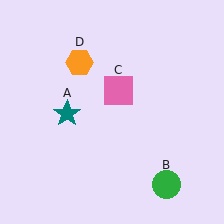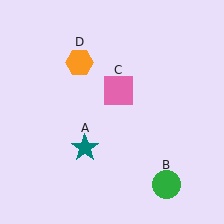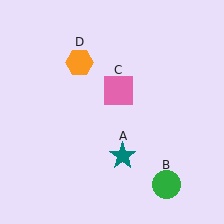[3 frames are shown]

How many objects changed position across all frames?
1 object changed position: teal star (object A).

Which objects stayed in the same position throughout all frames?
Green circle (object B) and pink square (object C) and orange hexagon (object D) remained stationary.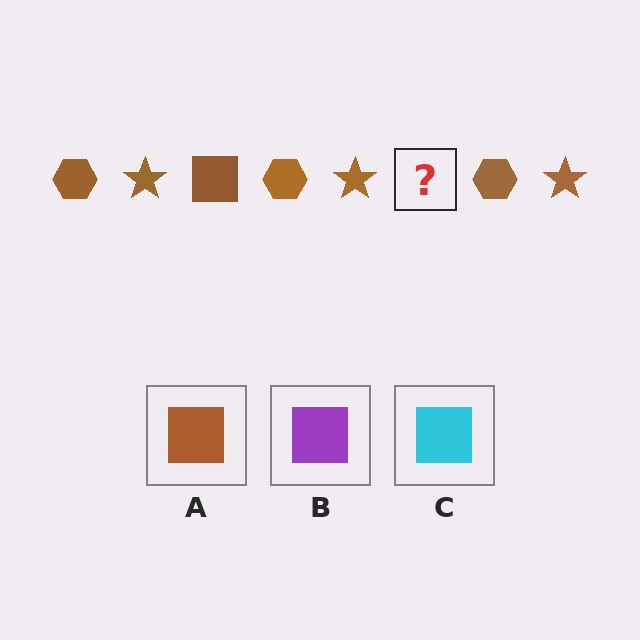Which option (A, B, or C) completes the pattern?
A.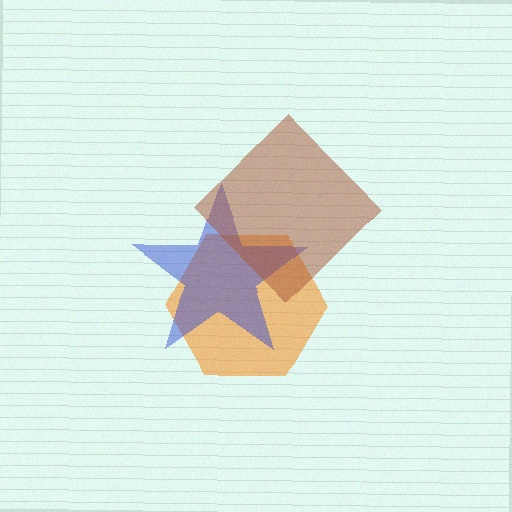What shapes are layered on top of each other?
The layered shapes are: an orange hexagon, a blue star, a brown diamond.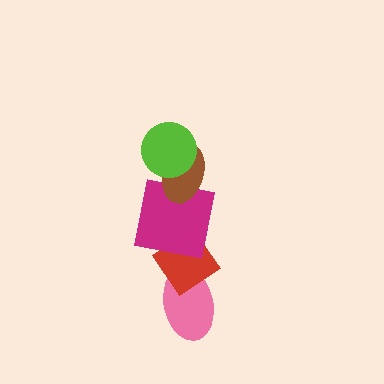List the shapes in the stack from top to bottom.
From top to bottom: the lime circle, the brown ellipse, the magenta square, the red diamond, the pink ellipse.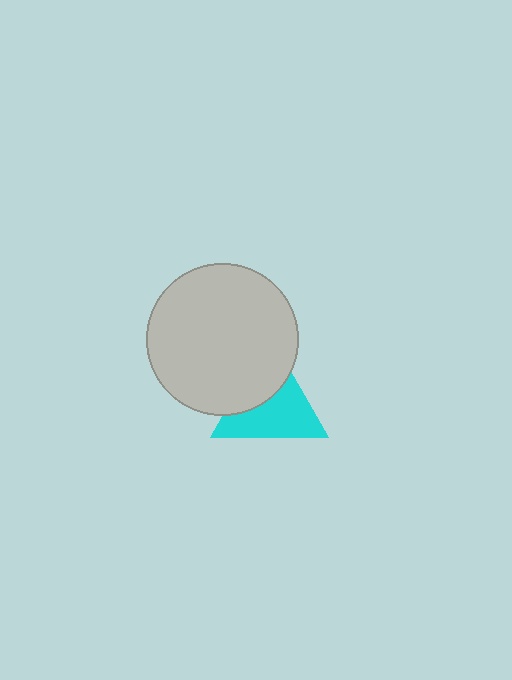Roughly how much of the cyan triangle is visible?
About half of it is visible (roughly 60%).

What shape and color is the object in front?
The object in front is a light gray circle.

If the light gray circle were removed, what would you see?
You would see the complete cyan triangle.